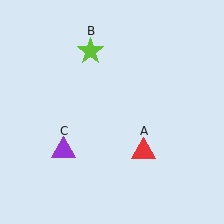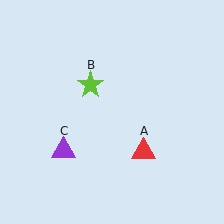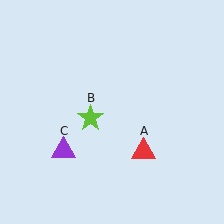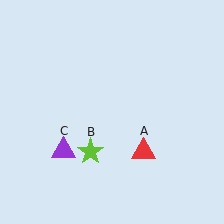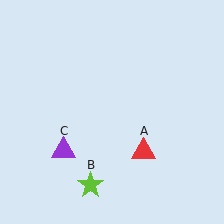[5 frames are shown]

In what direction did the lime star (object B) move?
The lime star (object B) moved down.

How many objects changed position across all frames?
1 object changed position: lime star (object B).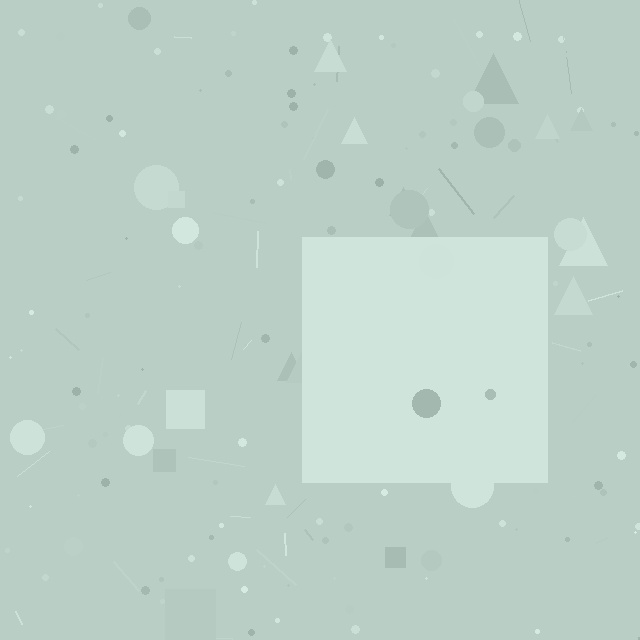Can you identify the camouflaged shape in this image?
The camouflaged shape is a square.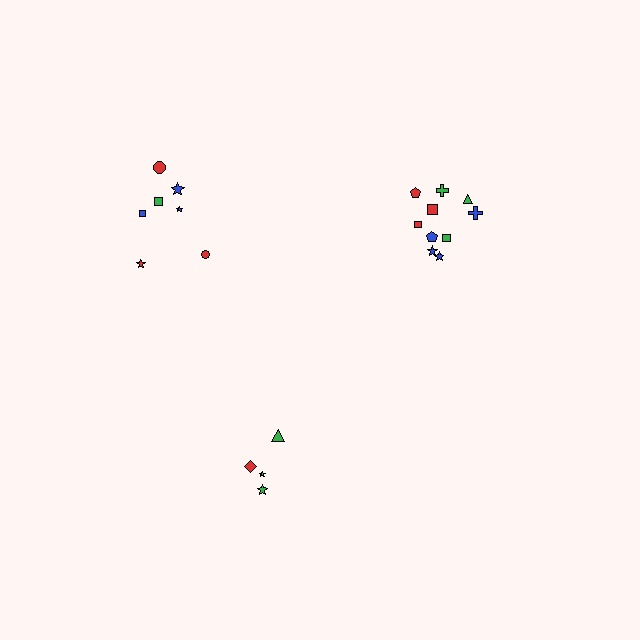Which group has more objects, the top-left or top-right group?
The top-right group.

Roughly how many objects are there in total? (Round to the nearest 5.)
Roughly 20 objects in total.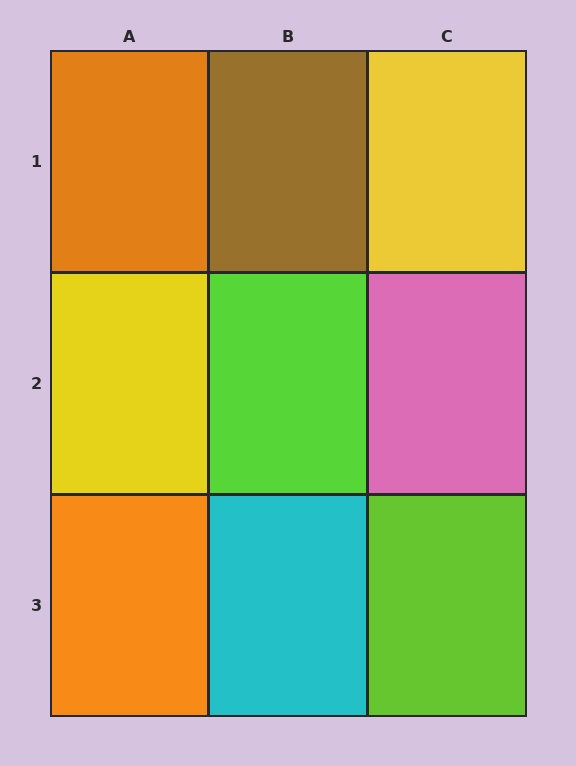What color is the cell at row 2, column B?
Lime.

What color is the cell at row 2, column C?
Pink.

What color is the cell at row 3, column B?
Cyan.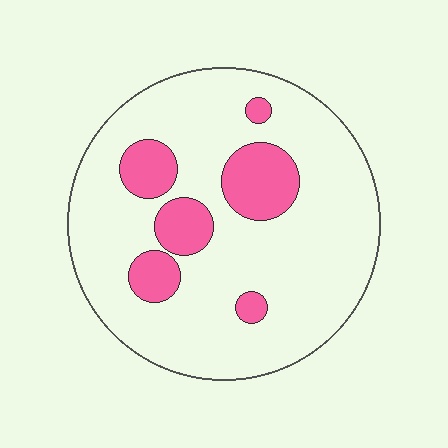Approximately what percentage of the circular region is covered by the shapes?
Approximately 20%.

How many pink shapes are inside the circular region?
6.